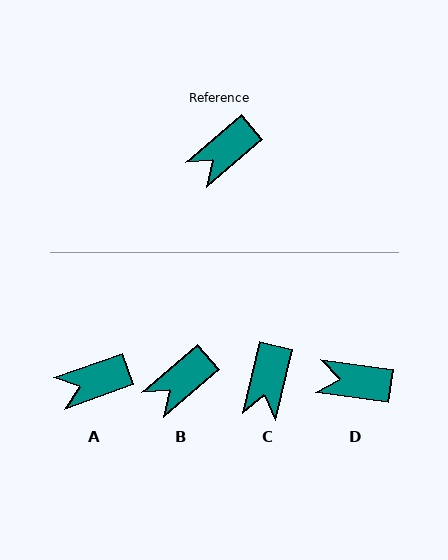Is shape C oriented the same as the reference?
No, it is off by about 36 degrees.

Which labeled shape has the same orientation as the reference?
B.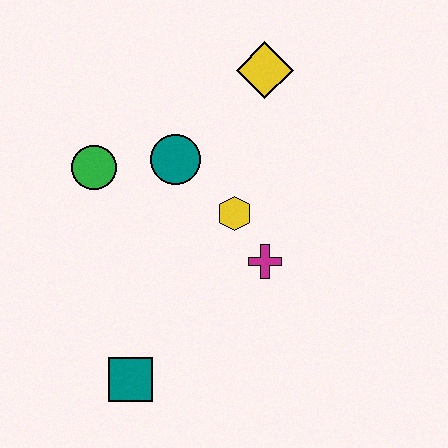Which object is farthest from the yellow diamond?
The teal square is farthest from the yellow diamond.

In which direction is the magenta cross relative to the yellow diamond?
The magenta cross is below the yellow diamond.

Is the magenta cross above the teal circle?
No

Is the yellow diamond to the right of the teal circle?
Yes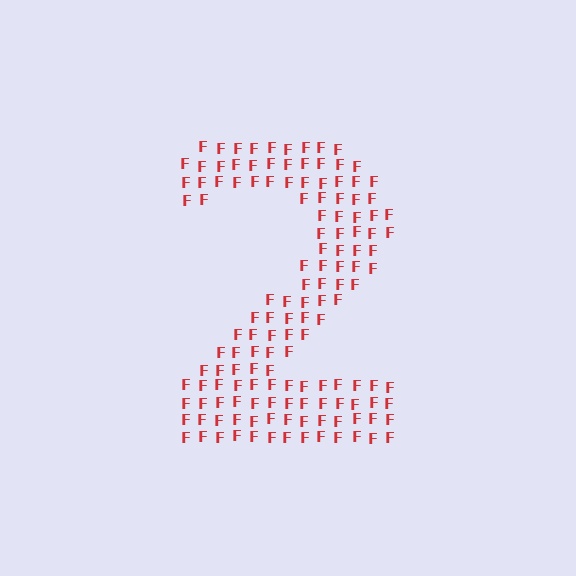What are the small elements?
The small elements are letter F's.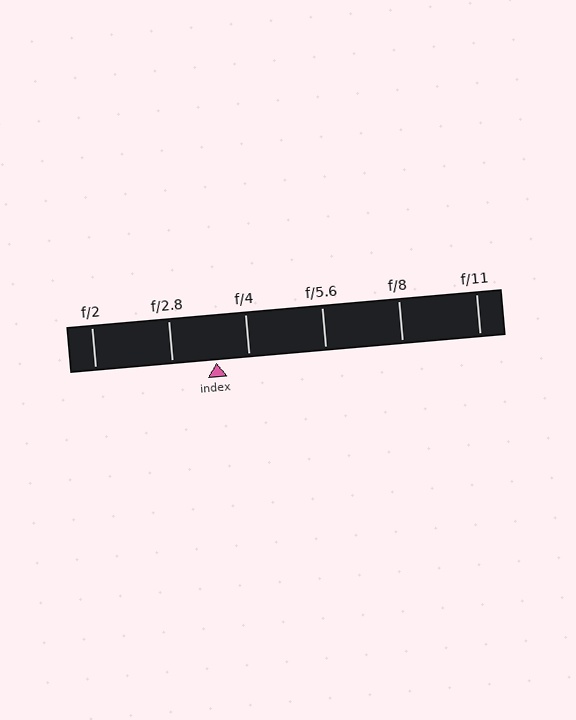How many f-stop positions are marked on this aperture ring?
There are 6 f-stop positions marked.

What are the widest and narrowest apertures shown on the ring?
The widest aperture shown is f/2 and the narrowest is f/11.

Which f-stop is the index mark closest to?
The index mark is closest to f/4.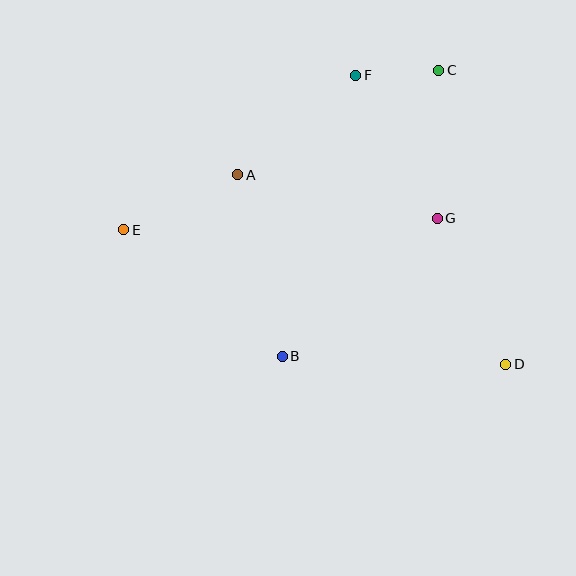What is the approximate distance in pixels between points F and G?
The distance between F and G is approximately 164 pixels.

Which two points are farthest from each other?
Points D and E are farthest from each other.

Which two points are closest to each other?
Points C and F are closest to each other.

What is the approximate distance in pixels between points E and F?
The distance between E and F is approximately 279 pixels.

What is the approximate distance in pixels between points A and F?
The distance between A and F is approximately 154 pixels.